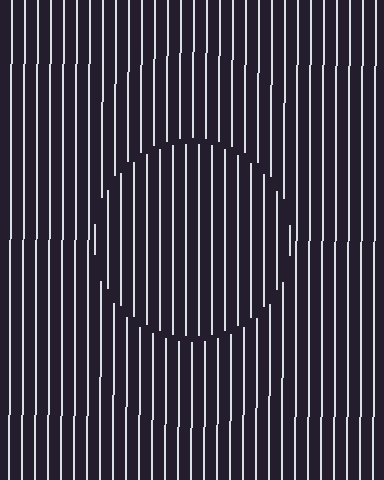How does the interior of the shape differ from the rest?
The interior of the shape contains the same grating, shifted by half a period — the contour is defined by the phase discontinuity where line-ends from the inner and outer gratings abut.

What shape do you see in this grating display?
An illusory circle. The interior of the shape contains the same grating, shifted by half a period — the contour is defined by the phase discontinuity where line-ends from the inner and outer gratings abut.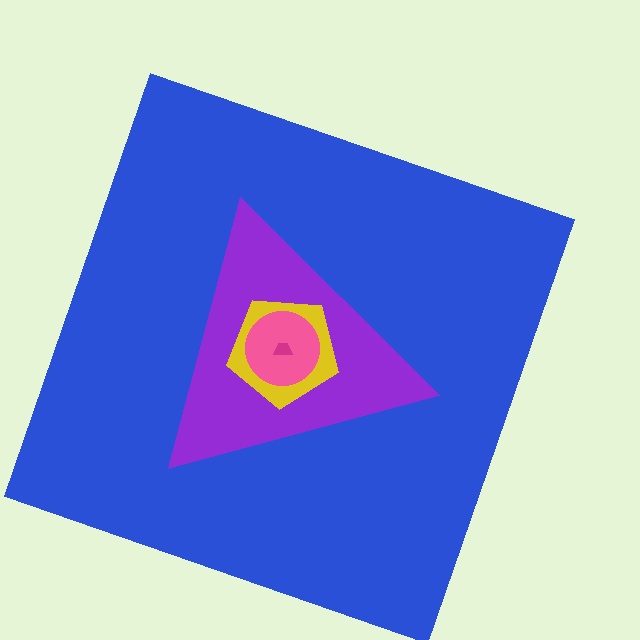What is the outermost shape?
The blue square.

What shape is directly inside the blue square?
The purple triangle.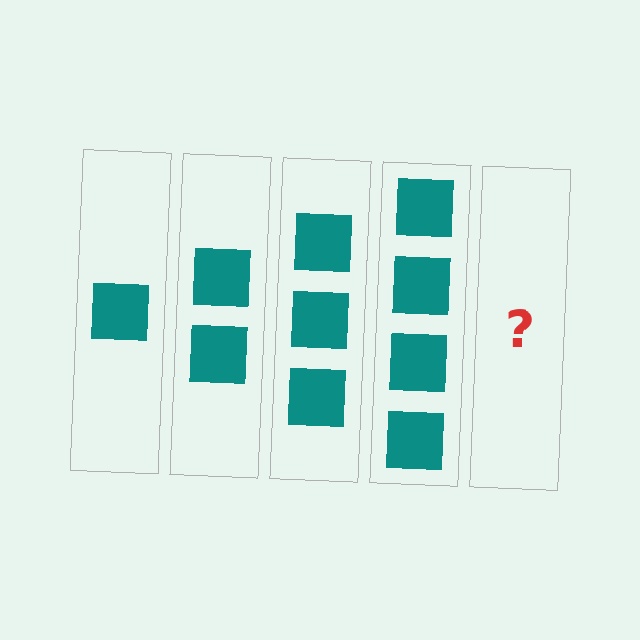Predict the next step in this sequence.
The next step is 5 squares.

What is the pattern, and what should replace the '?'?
The pattern is that each step adds one more square. The '?' should be 5 squares.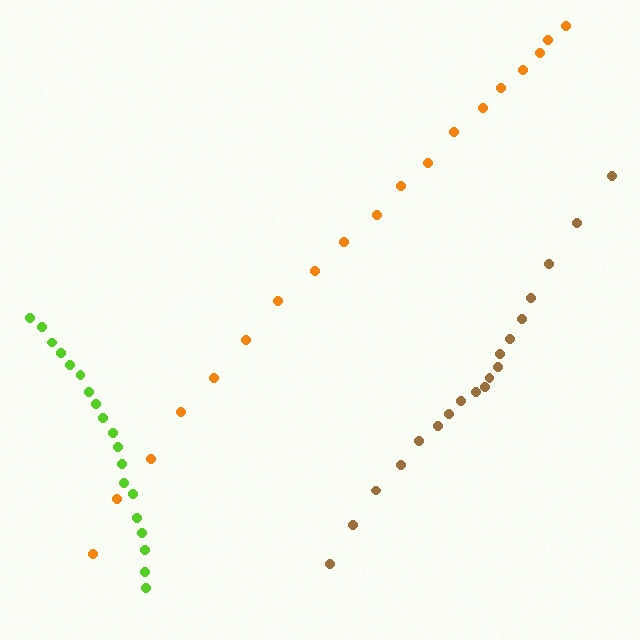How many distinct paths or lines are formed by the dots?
There are 3 distinct paths.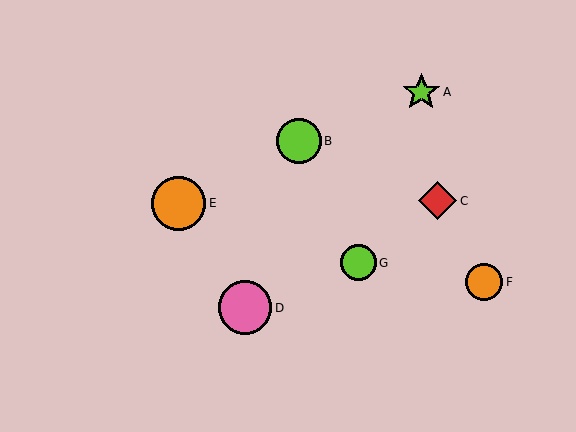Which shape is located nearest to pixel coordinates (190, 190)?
The orange circle (labeled E) at (179, 203) is nearest to that location.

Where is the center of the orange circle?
The center of the orange circle is at (484, 282).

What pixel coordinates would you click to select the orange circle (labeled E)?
Click at (179, 203) to select the orange circle E.